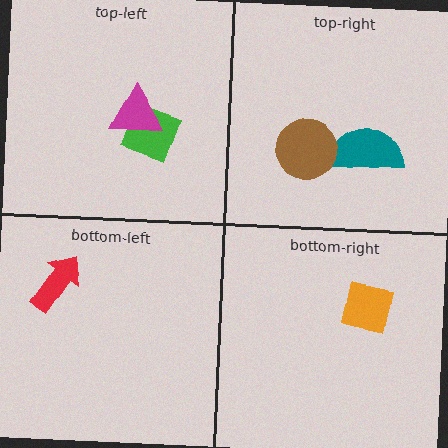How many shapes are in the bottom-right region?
1.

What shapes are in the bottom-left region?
The red arrow.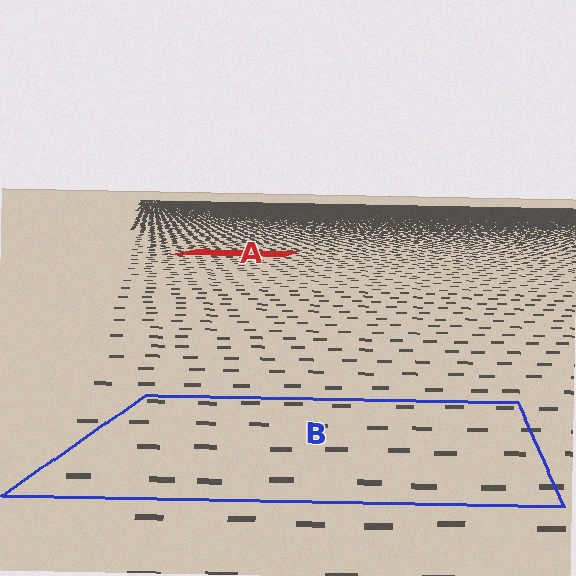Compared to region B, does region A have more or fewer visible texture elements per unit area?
Region A has more texture elements per unit area — they are packed more densely because it is farther away.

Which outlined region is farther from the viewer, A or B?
Region A is farther from the viewer — the texture elements inside it appear smaller and more densely packed.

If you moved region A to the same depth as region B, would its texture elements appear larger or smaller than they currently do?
They would appear larger. At a closer depth, the same texture elements are projected at a bigger on-screen size.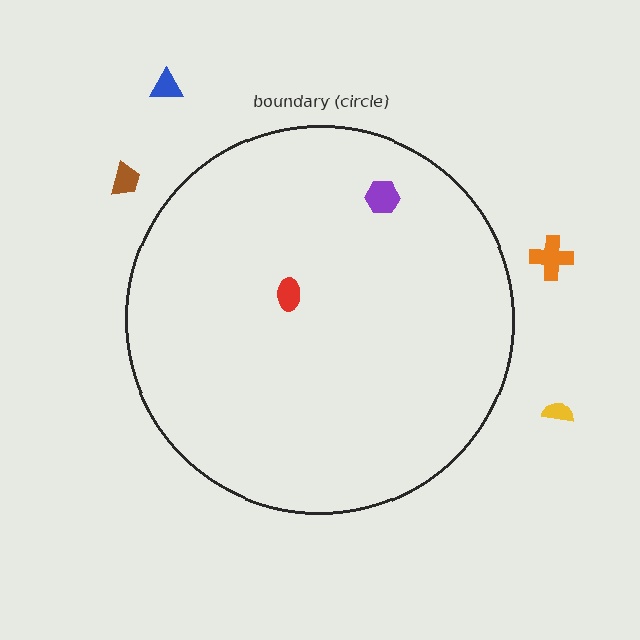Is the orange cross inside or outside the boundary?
Outside.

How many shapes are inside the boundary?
2 inside, 4 outside.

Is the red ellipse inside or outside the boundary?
Inside.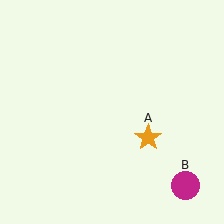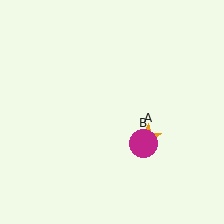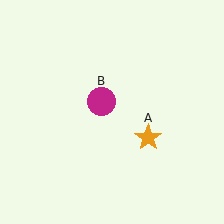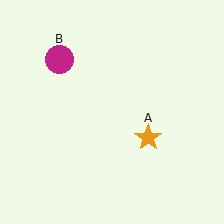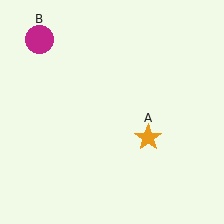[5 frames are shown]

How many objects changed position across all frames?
1 object changed position: magenta circle (object B).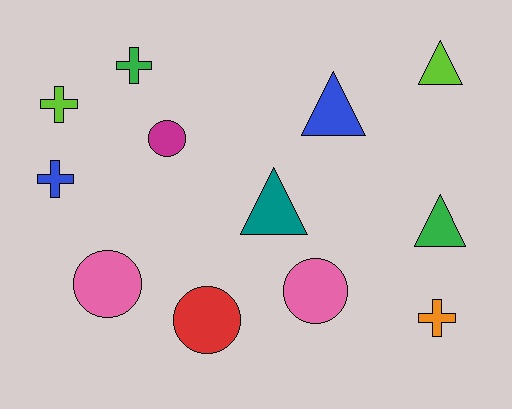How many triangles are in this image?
There are 4 triangles.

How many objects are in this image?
There are 12 objects.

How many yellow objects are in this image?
There are no yellow objects.